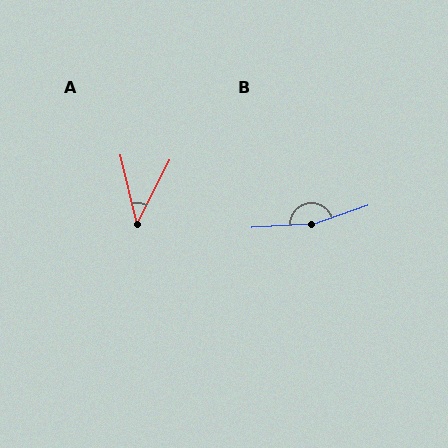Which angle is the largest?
B, at approximately 164 degrees.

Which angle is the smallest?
A, at approximately 40 degrees.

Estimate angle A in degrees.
Approximately 40 degrees.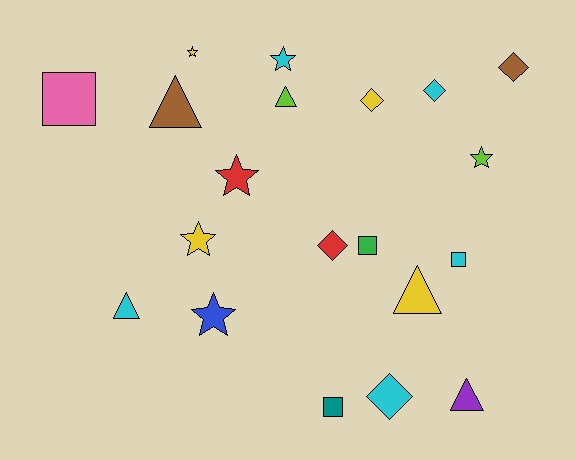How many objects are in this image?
There are 20 objects.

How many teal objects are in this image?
There is 1 teal object.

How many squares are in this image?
There are 4 squares.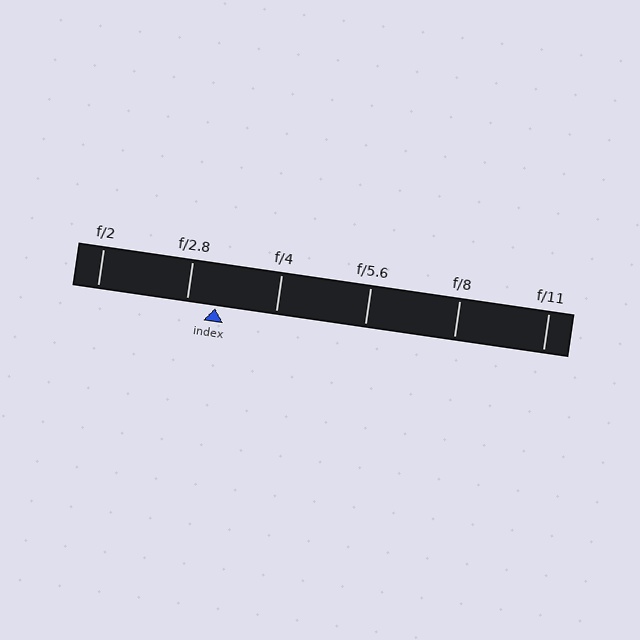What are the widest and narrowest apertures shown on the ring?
The widest aperture shown is f/2 and the narrowest is f/11.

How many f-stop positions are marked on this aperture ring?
There are 6 f-stop positions marked.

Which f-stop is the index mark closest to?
The index mark is closest to f/2.8.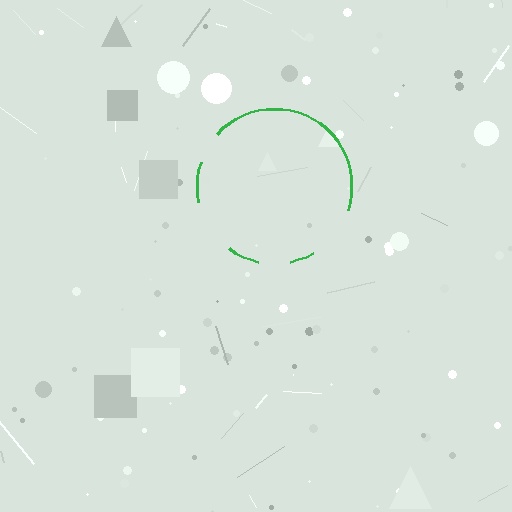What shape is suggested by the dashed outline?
The dashed outline suggests a circle.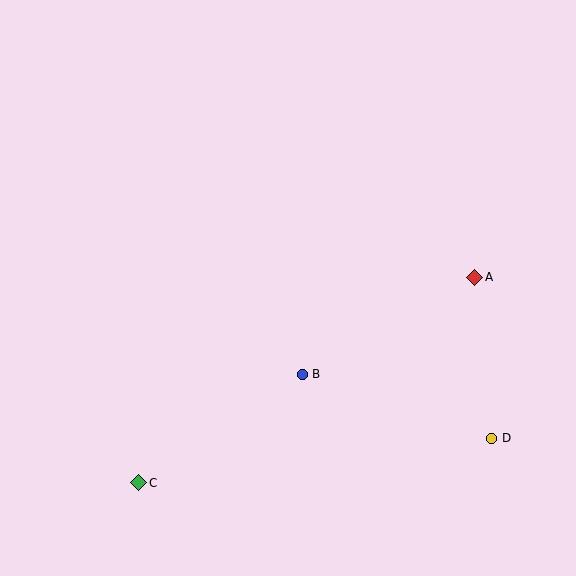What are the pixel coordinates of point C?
Point C is at (139, 483).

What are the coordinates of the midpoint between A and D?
The midpoint between A and D is at (483, 358).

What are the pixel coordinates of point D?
Point D is at (492, 438).